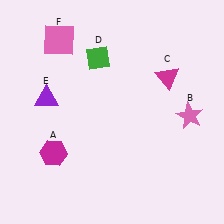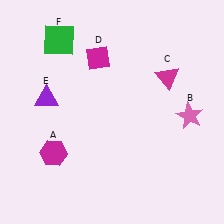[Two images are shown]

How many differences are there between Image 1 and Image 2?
There are 2 differences between the two images.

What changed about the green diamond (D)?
In Image 1, D is green. In Image 2, it changed to magenta.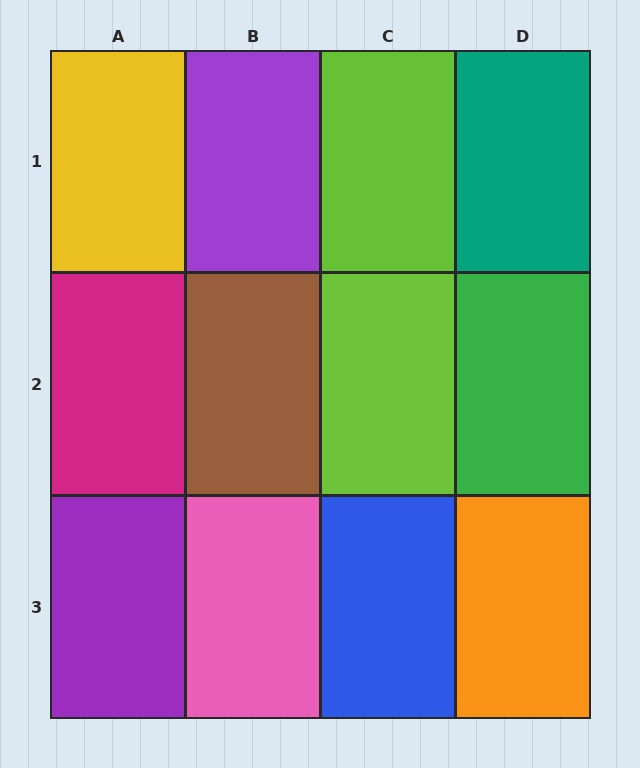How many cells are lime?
2 cells are lime.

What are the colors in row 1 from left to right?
Yellow, purple, lime, teal.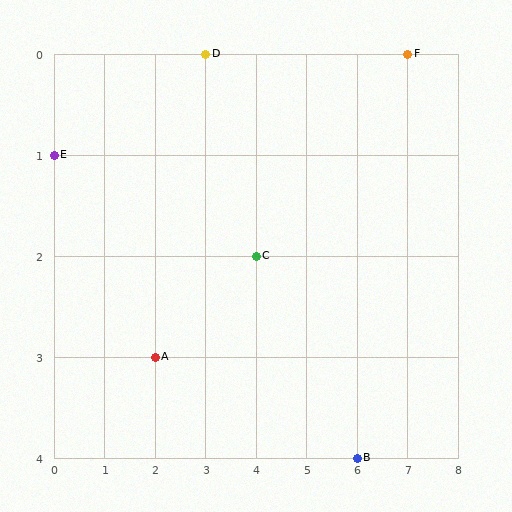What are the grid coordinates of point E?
Point E is at grid coordinates (0, 1).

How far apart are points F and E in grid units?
Points F and E are 7 columns and 1 row apart (about 7.1 grid units diagonally).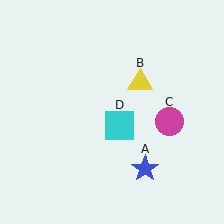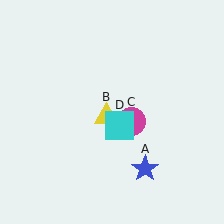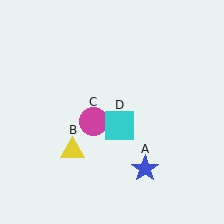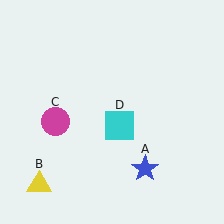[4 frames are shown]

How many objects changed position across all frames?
2 objects changed position: yellow triangle (object B), magenta circle (object C).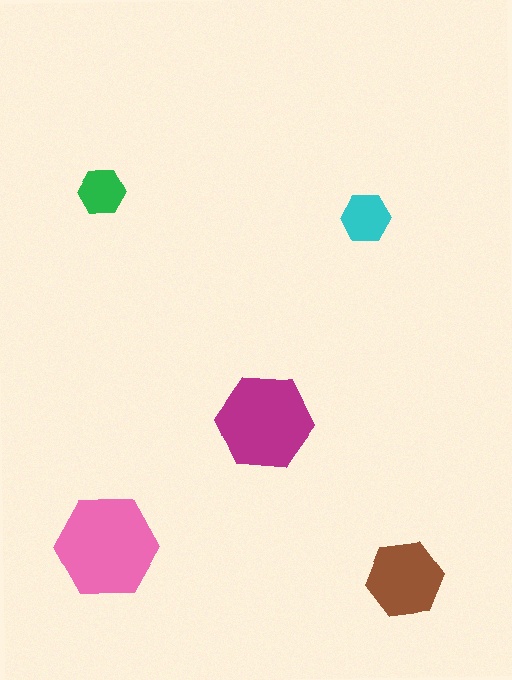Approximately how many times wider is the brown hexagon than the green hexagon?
About 1.5 times wider.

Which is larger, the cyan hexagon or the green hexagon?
The cyan one.